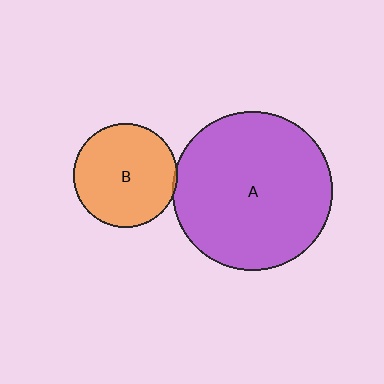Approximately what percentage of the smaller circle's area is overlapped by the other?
Approximately 5%.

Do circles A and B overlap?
Yes.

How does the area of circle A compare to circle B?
Approximately 2.4 times.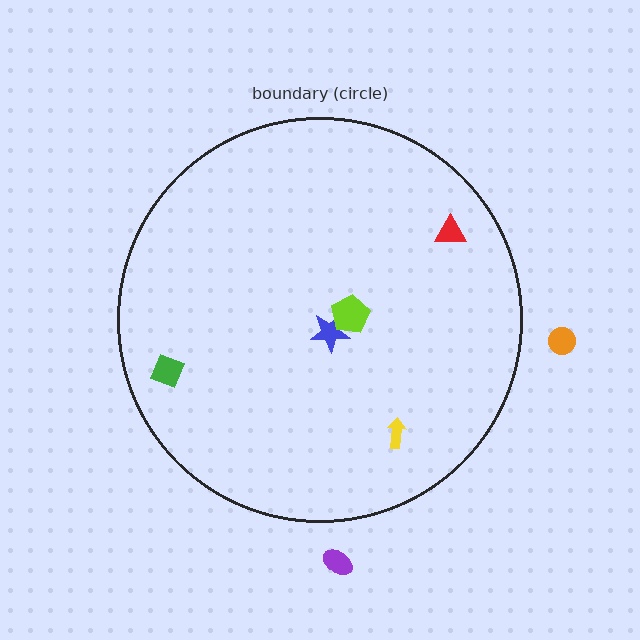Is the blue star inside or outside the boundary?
Inside.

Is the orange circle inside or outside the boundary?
Outside.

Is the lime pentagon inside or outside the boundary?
Inside.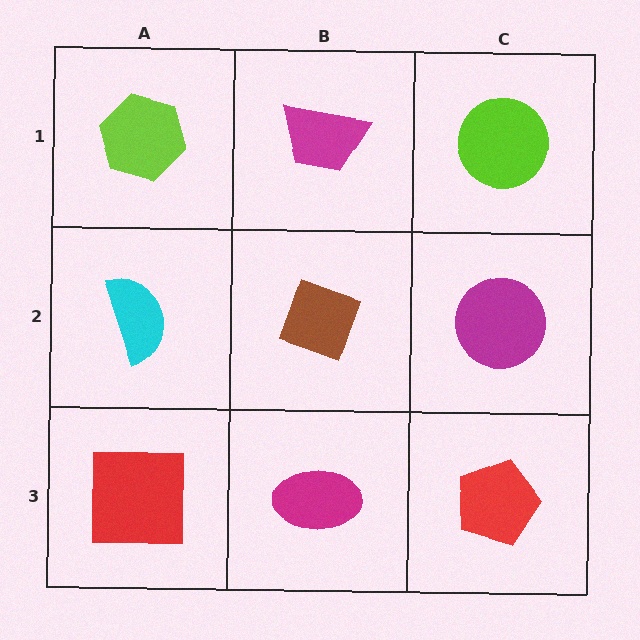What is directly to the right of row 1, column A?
A magenta trapezoid.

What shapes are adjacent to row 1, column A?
A cyan semicircle (row 2, column A), a magenta trapezoid (row 1, column B).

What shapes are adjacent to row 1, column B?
A brown diamond (row 2, column B), a lime hexagon (row 1, column A), a lime circle (row 1, column C).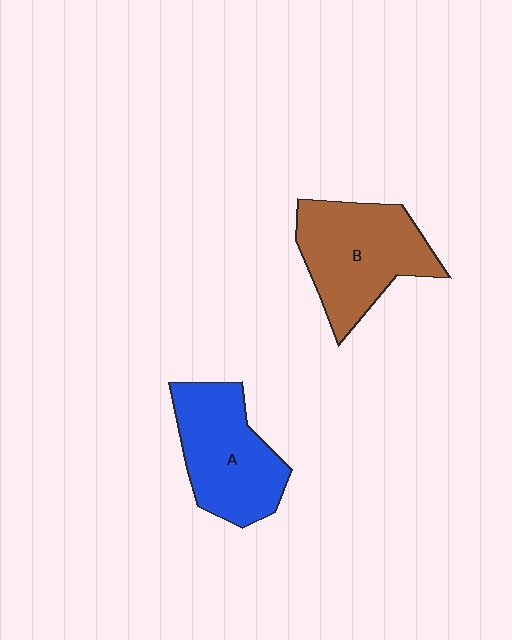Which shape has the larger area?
Shape B (brown).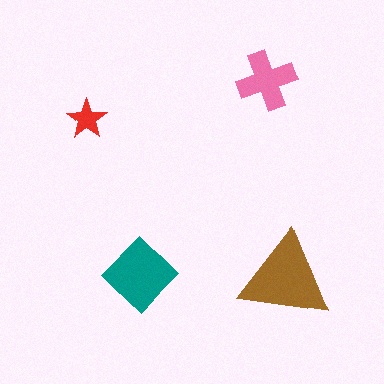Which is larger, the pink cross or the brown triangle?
The brown triangle.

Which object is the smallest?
The red star.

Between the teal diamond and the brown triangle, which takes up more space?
The brown triangle.